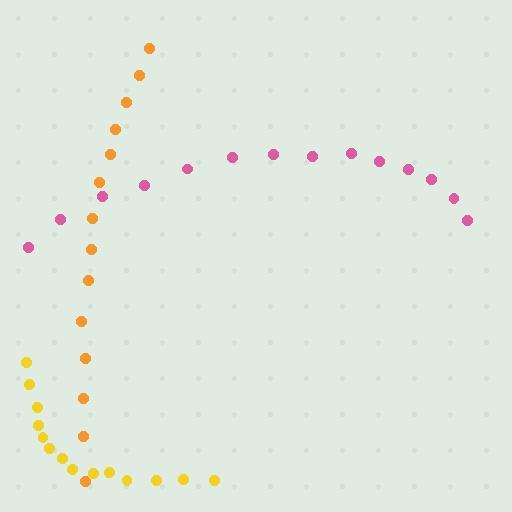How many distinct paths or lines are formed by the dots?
There are 3 distinct paths.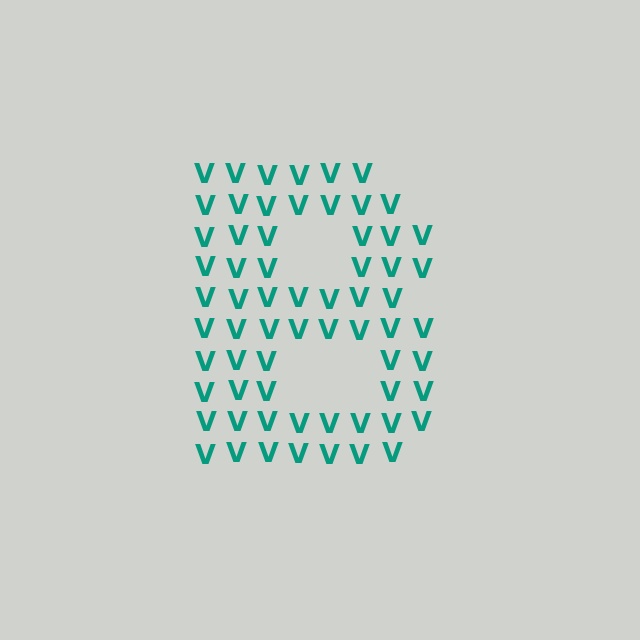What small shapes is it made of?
It is made of small letter V's.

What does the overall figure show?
The overall figure shows the letter B.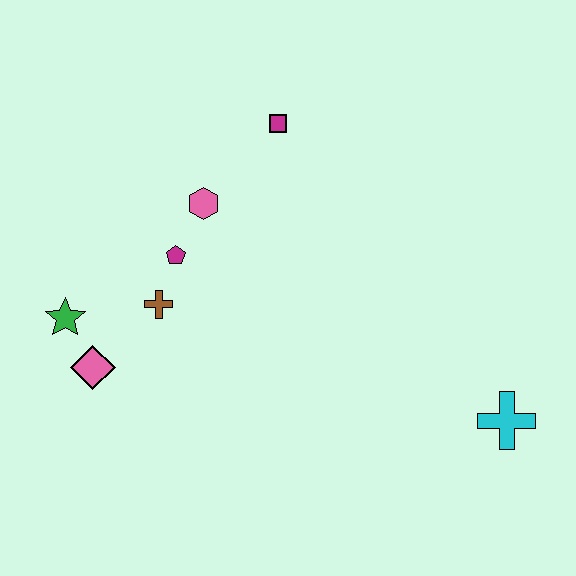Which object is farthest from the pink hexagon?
The cyan cross is farthest from the pink hexagon.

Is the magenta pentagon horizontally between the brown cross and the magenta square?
Yes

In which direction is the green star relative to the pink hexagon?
The green star is to the left of the pink hexagon.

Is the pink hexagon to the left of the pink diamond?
No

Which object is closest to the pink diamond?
The green star is closest to the pink diamond.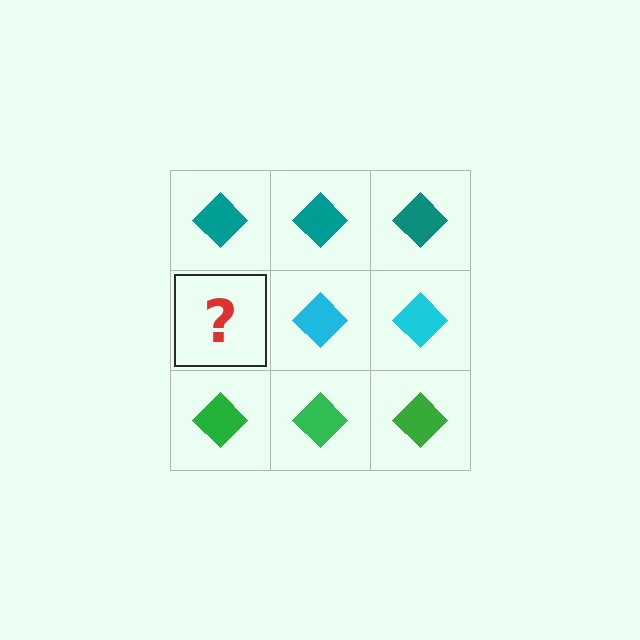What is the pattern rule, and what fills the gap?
The rule is that each row has a consistent color. The gap should be filled with a cyan diamond.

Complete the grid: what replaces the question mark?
The question mark should be replaced with a cyan diamond.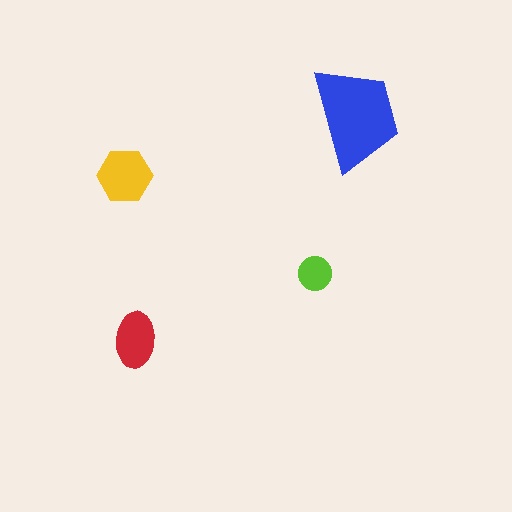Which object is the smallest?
The lime circle.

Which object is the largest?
The blue trapezoid.